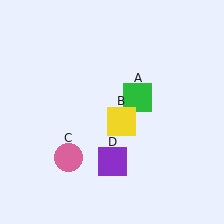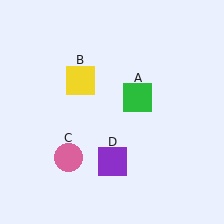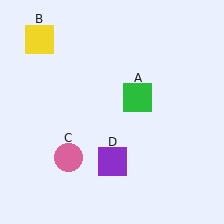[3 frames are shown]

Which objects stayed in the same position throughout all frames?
Green square (object A) and pink circle (object C) and purple square (object D) remained stationary.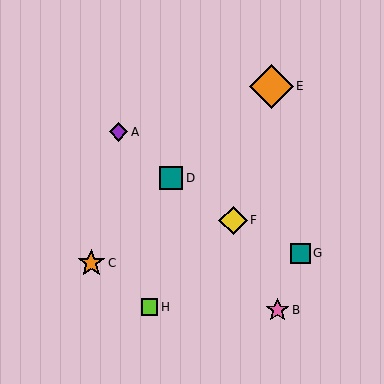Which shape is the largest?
The orange diamond (labeled E) is the largest.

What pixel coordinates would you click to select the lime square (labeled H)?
Click at (149, 307) to select the lime square H.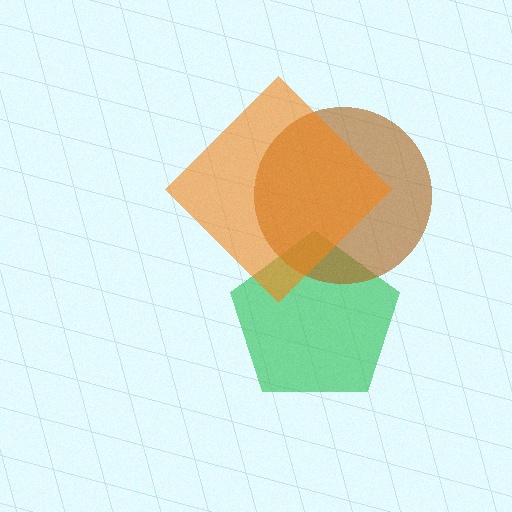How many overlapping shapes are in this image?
There are 3 overlapping shapes in the image.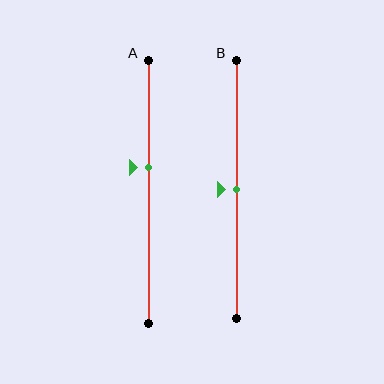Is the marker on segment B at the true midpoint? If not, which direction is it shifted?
Yes, the marker on segment B is at the true midpoint.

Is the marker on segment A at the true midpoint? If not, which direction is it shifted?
No, the marker on segment A is shifted upward by about 9% of the segment length.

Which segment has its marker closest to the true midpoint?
Segment B has its marker closest to the true midpoint.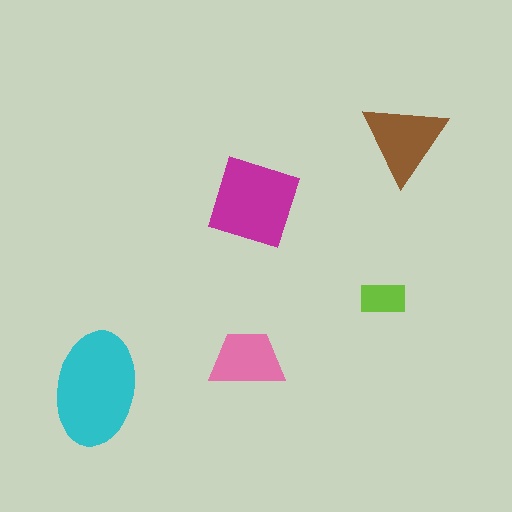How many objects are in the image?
There are 5 objects in the image.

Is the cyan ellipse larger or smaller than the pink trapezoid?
Larger.